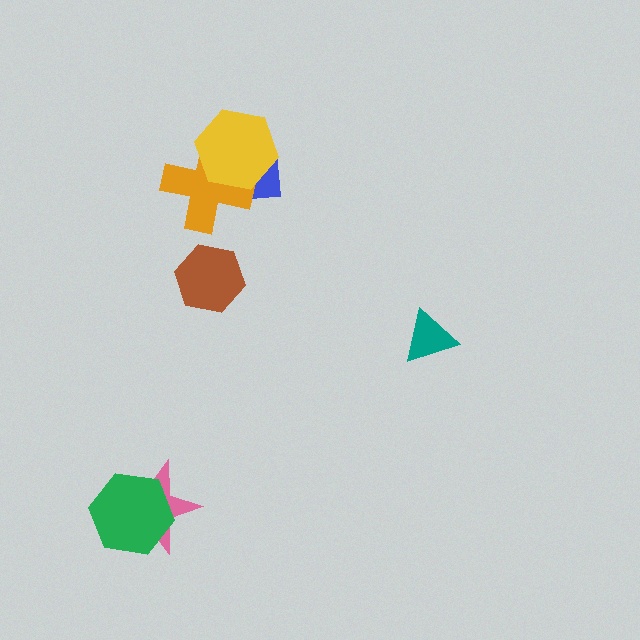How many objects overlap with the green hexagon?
1 object overlaps with the green hexagon.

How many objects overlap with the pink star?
1 object overlaps with the pink star.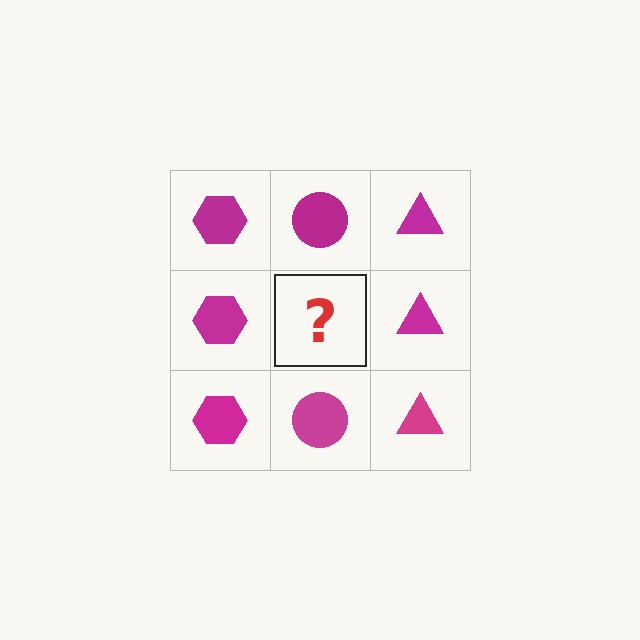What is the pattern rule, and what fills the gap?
The rule is that each column has a consistent shape. The gap should be filled with a magenta circle.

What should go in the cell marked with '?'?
The missing cell should contain a magenta circle.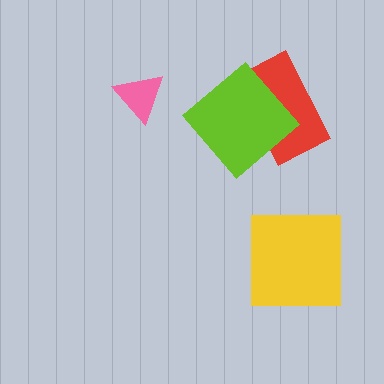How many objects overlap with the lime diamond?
1 object overlaps with the lime diamond.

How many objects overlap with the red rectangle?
1 object overlaps with the red rectangle.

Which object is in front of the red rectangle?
The lime diamond is in front of the red rectangle.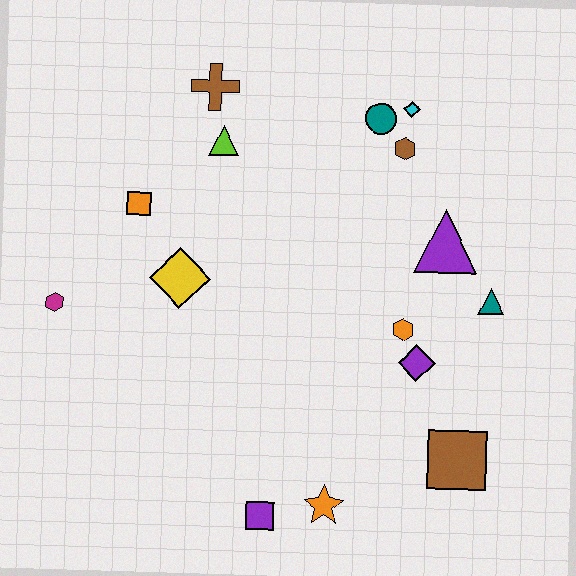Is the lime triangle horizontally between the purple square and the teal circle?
No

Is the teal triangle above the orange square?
No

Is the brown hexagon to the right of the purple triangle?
No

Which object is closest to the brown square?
The purple diamond is closest to the brown square.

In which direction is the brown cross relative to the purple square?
The brown cross is above the purple square.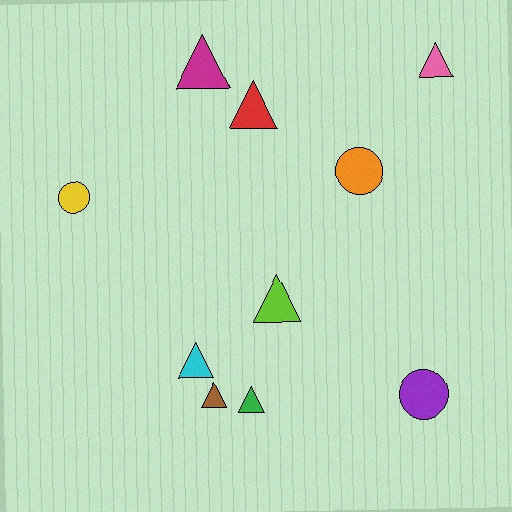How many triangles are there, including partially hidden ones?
There are 7 triangles.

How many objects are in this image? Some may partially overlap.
There are 10 objects.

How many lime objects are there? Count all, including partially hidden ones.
There is 1 lime object.